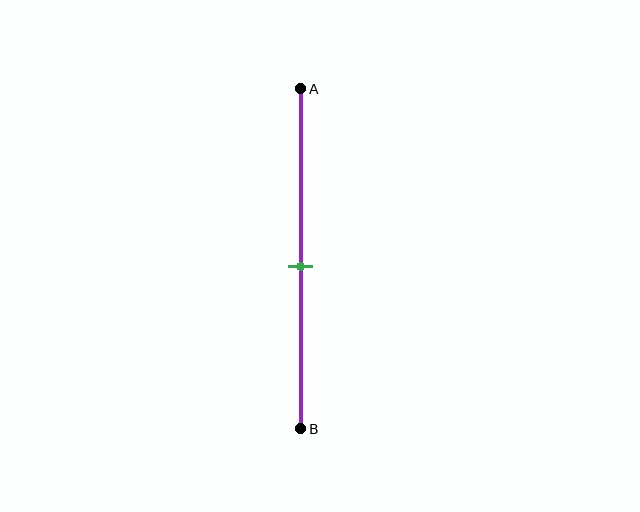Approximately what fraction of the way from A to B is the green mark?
The green mark is approximately 50% of the way from A to B.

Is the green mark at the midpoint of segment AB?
Yes, the mark is approximately at the midpoint.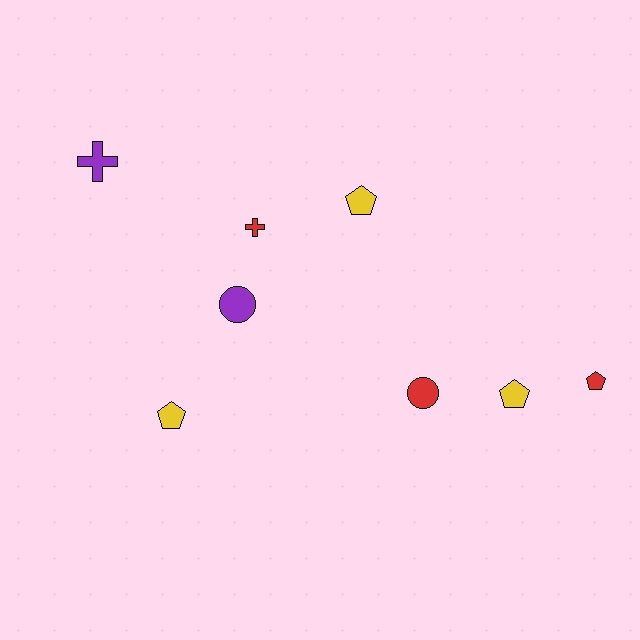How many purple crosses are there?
There is 1 purple cross.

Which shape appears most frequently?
Pentagon, with 4 objects.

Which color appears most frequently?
Red, with 3 objects.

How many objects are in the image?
There are 8 objects.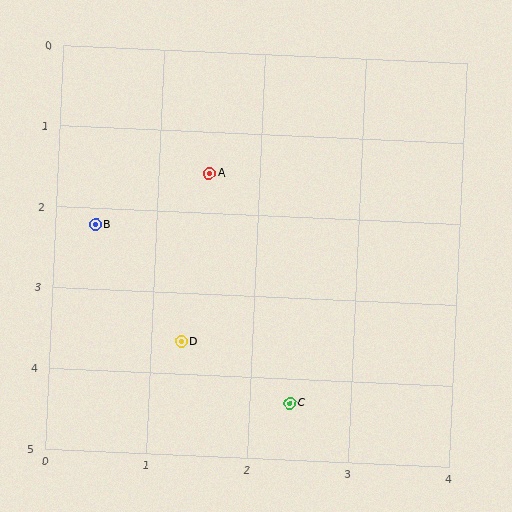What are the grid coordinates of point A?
Point A is at approximately (1.5, 1.5).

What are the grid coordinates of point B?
Point B is at approximately (0.4, 2.2).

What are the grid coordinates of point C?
Point C is at approximately (2.4, 4.3).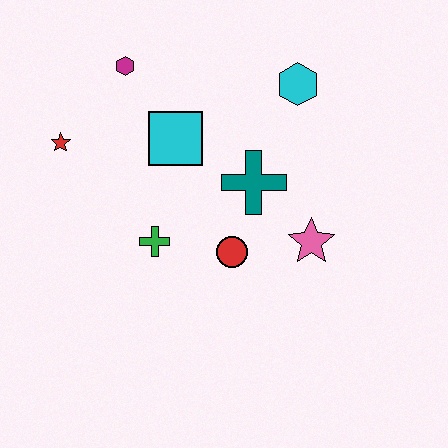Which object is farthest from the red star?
The pink star is farthest from the red star.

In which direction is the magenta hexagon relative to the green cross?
The magenta hexagon is above the green cross.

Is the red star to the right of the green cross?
No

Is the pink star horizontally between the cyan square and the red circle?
No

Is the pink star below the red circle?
No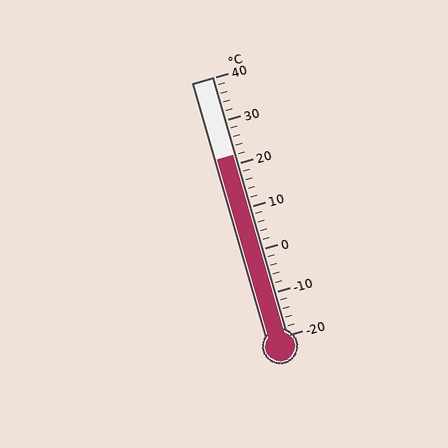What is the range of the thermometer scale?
The thermometer scale ranges from -20°C to 40°C.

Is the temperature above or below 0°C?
The temperature is above 0°C.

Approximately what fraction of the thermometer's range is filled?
The thermometer is filled to approximately 70% of its range.